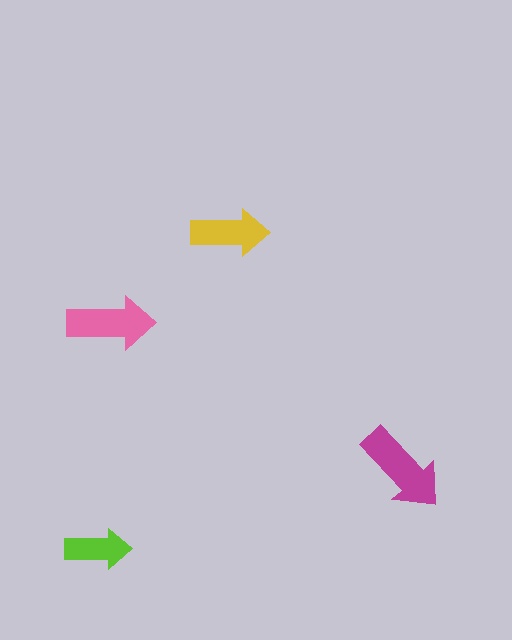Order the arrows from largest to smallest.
the magenta one, the pink one, the yellow one, the lime one.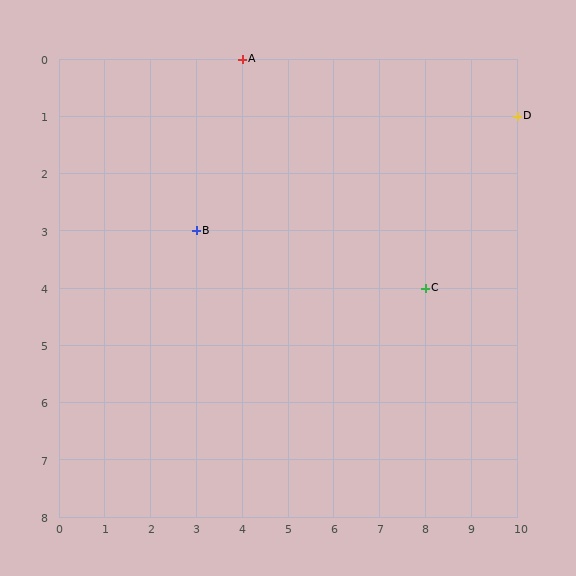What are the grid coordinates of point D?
Point D is at grid coordinates (10, 1).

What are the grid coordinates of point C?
Point C is at grid coordinates (8, 4).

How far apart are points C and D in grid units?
Points C and D are 2 columns and 3 rows apart (about 3.6 grid units diagonally).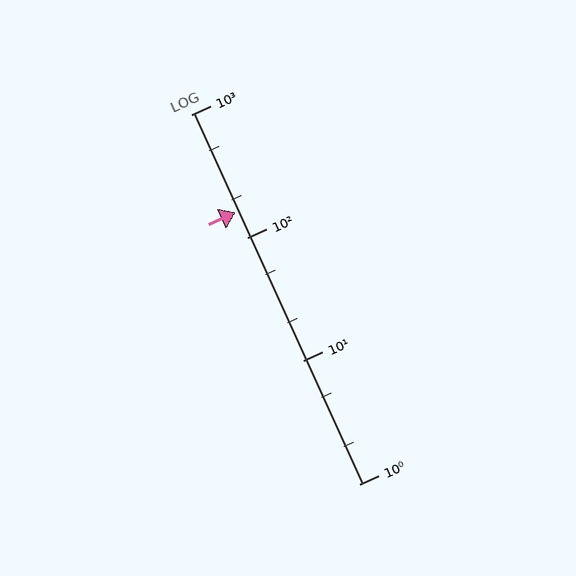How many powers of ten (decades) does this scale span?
The scale spans 3 decades, from 1 to 1000.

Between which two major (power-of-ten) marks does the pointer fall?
The pointer is between 100 and 1000.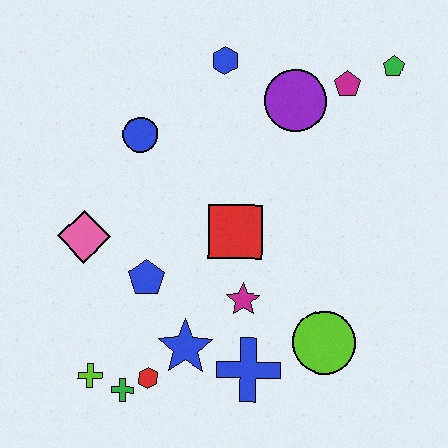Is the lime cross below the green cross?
No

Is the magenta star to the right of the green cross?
Yes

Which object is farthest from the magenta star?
The green pentagon is farthest from the magenta star.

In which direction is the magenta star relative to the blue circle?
The magenta star is below the blue circle.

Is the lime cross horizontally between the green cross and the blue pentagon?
No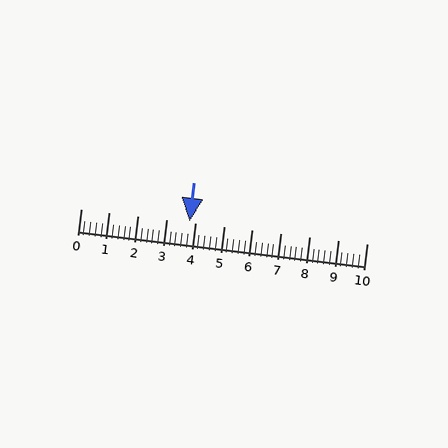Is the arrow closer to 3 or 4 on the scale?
The arrow is closer to 4.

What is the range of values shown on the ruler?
The ruler shows values from 0 to 10.